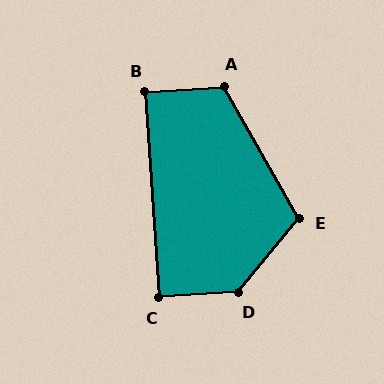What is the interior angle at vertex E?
Approximately 111 degrees (obtuse).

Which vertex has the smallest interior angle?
C, at approximately 90 degrees.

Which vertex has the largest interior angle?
D, at approximately 133 degrees.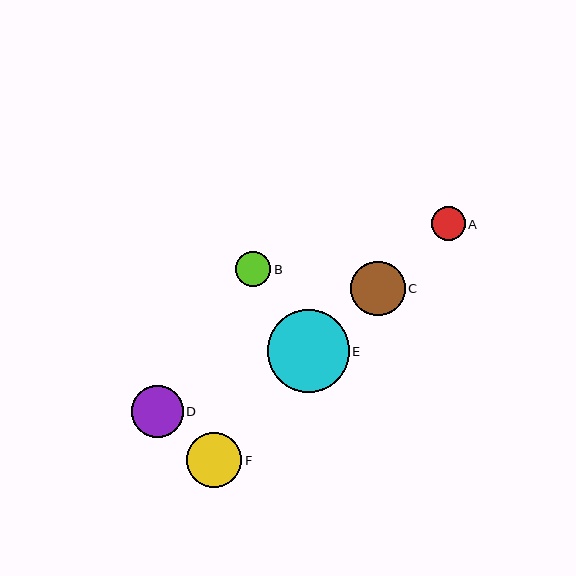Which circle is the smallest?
Circle A is the smallest with a size of approximately 34 pixels.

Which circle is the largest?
Circle E is the largest with a size of approximately 82 pixels.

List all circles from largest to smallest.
From largest to smallest: E, F, C, D, B, A.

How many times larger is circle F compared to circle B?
Circle F is approximately 1.6 times the size of circle B.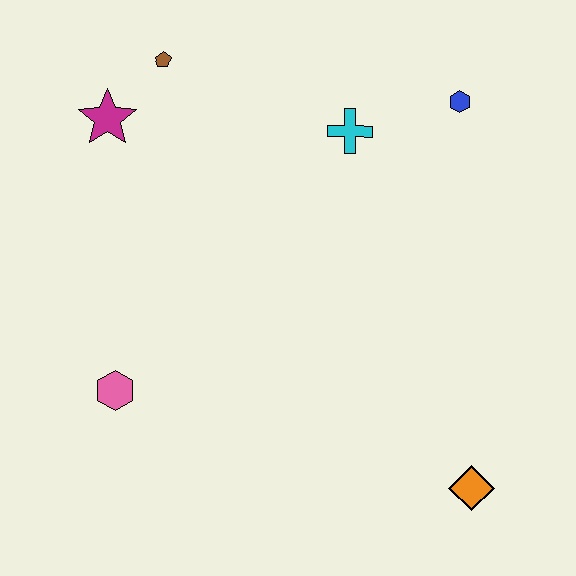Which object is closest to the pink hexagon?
The magenta star is closest to the pink hexagon.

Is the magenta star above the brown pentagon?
No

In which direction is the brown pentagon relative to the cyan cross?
The brown pentagon is to the left of the cyan cross.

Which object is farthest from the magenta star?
The orange diamond is farthest from the magenta star.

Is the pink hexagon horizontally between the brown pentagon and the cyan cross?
No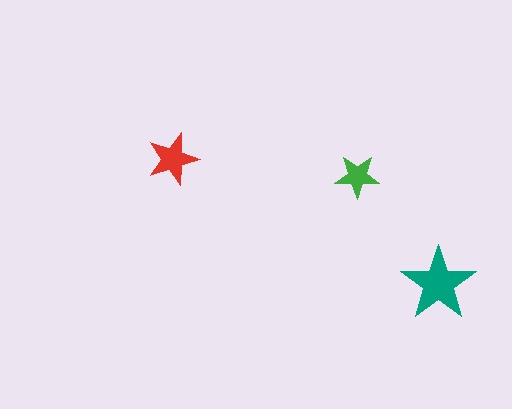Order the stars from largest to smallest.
the teal one, the red one, the green one.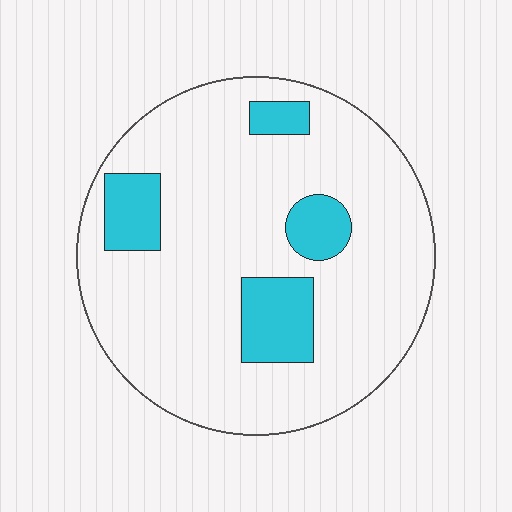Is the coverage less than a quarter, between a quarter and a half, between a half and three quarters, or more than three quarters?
Less than a quarter.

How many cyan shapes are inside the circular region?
4.